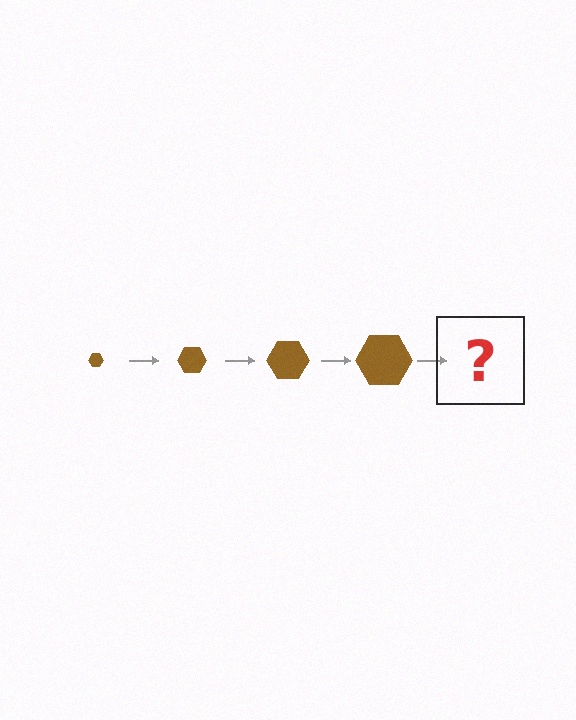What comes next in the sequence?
The next element should be a brown hexagon, larger than the previous one.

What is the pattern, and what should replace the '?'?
The pattern is that the hexagon gets progressively larger each step. The '?' should be a brown hexagon, larger than the previous one.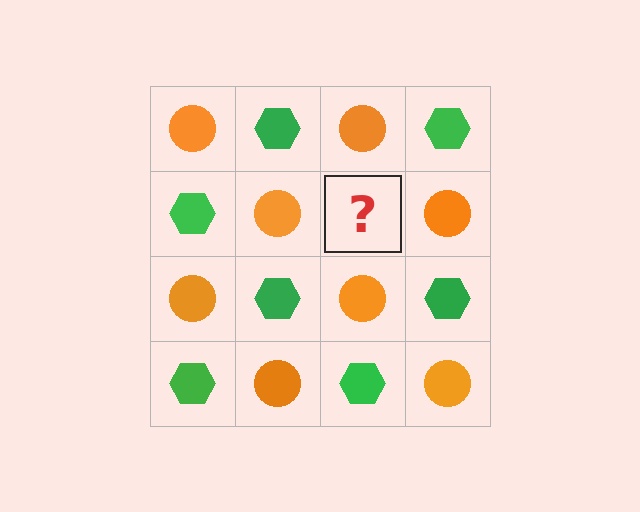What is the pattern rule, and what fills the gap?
The rule is that it alternates orange circle and green hexagon in a checkerboard pattern. The gap should be filled with a green hexagon.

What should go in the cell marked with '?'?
The missing cell should contain a green hexagon.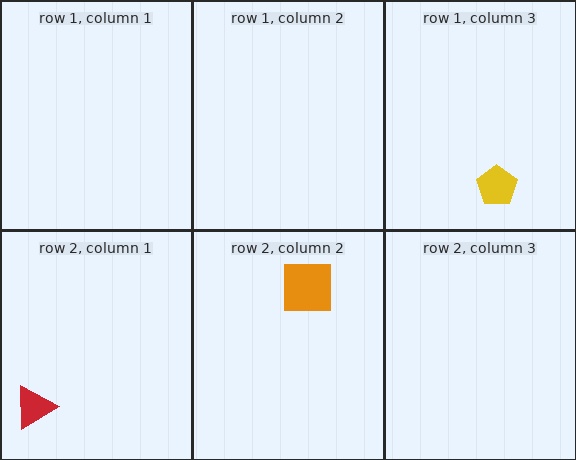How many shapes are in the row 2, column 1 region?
1.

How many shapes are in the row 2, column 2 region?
1.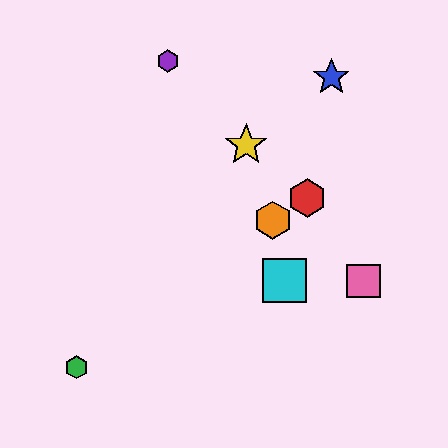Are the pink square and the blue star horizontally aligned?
No, the pink square is at y≈281 and the blue star is at y≈77.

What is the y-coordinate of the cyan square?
The cyan square is at y≈281.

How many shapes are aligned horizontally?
2 shapes (the cyan square, the pink square) are aligned horizontally.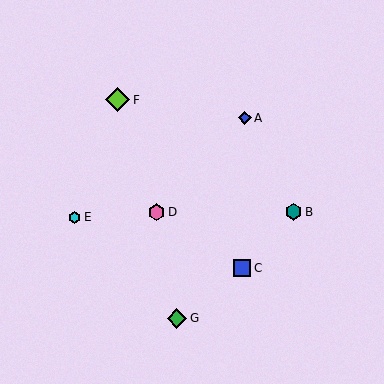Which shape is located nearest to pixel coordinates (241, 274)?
The blue square (labeled C) at (242, 268) is nearest to that location.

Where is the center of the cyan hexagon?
The center of the cyan hexagon is at (75, 217).